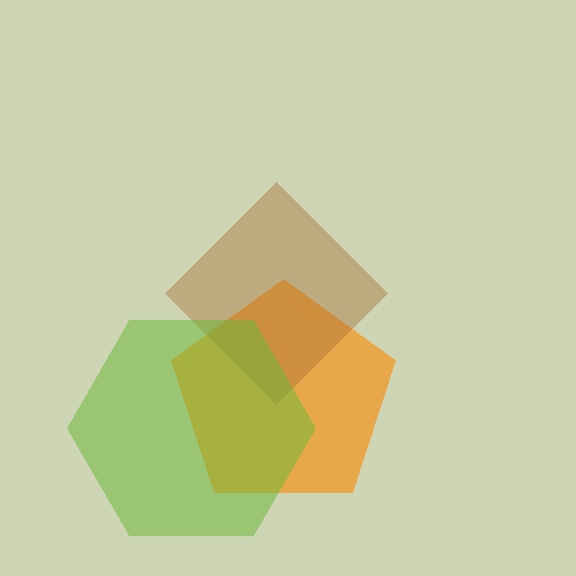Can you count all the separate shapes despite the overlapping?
Yes, there are 3 separate shapes.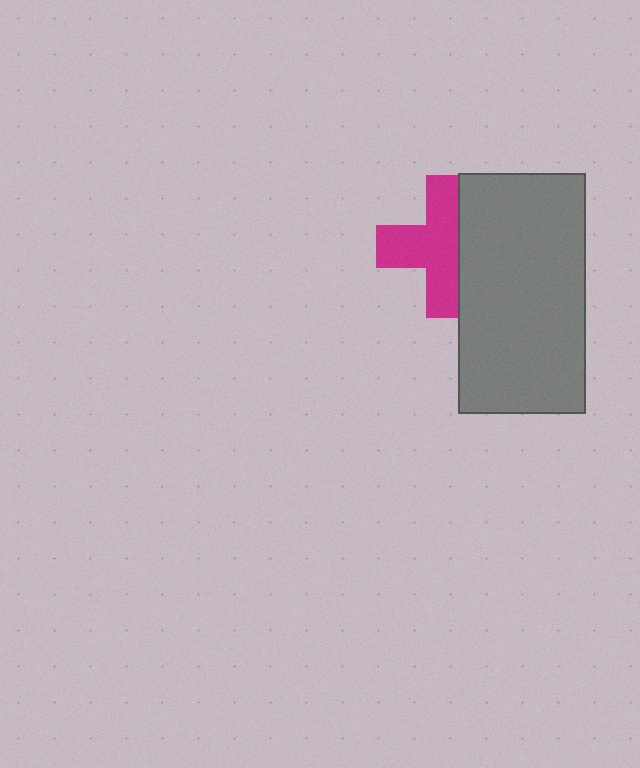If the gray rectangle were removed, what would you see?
You would see the complete magenta cross.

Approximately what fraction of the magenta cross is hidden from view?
Roughly 36% of the magenta cross is hidden behind the gray rectangle.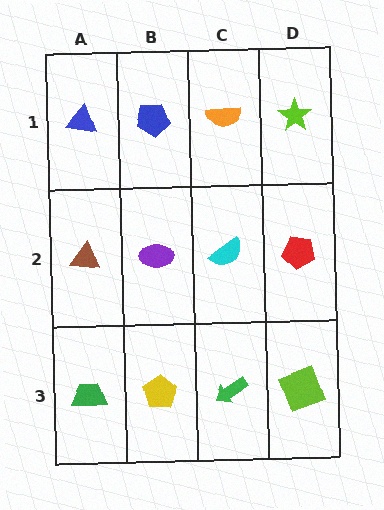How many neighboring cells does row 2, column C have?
4.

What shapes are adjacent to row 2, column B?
A blue pentagon (row 1, column B), a yellow pentagon (row 3, column B), a brown triangle (row 2, column A), a cyan semicircle (row 2, column C).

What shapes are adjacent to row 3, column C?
A cyan semicircle (row 2, column C), a yellow pentagon (row 3, column B), a lime square (row 3, column D).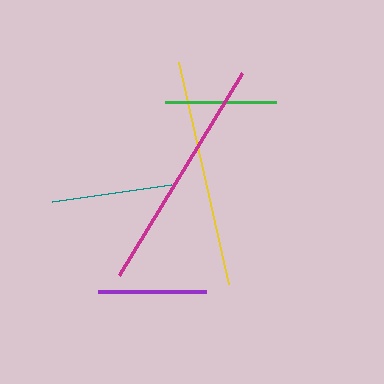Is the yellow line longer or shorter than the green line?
The yellow line is longer than the green line.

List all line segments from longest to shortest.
From longest to shortest: magenta, yellow, teal, green, purple.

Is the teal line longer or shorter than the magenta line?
The magenta line is longer than the teal line.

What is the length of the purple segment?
The purple segment is approximately 109 pixels long.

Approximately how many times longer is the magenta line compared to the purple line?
The magenta line is approximately 2.2 times the length of the purple line.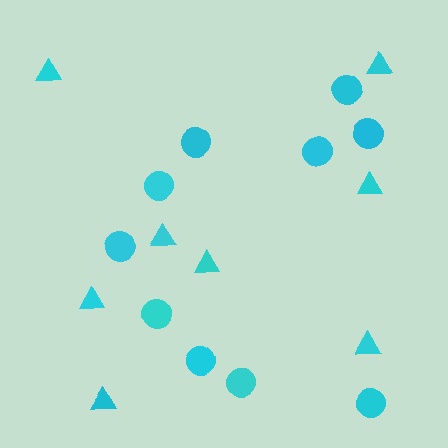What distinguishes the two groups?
There are 2 groups: one group of circles (10) and one group of triangles (8).